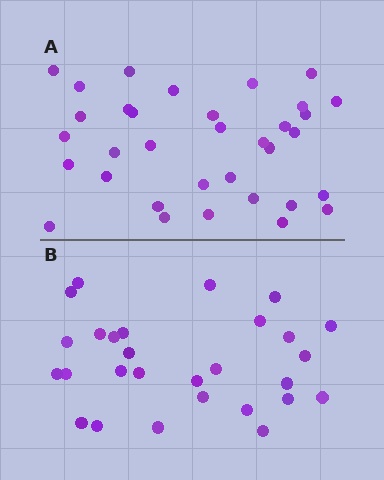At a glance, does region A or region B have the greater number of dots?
Region A (the top region) has more dots.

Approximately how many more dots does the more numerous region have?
Region A has about 6 more dots than region B.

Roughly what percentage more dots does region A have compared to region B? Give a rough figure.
About 20% more.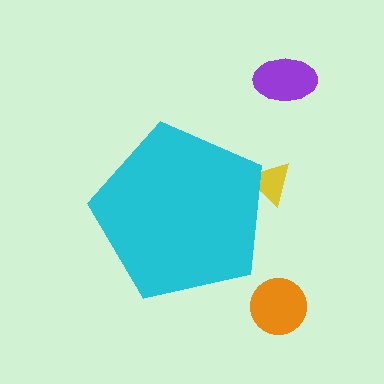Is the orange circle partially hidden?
No, the orange circle is fully visible.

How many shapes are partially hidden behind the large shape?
1 shape is partially hidden.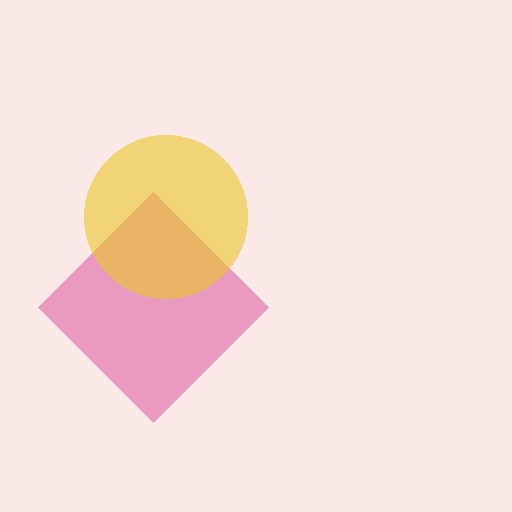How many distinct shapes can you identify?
There are 2 distinct shapes: a magenta diamond, a yellow circle.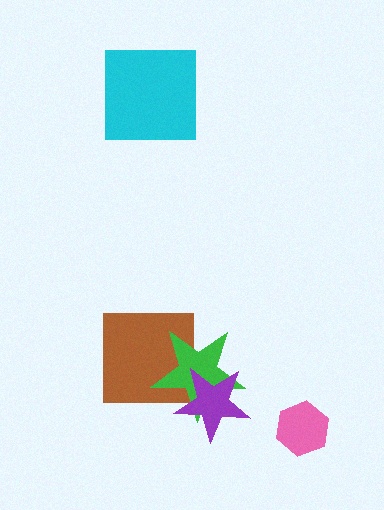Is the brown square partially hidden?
Yes, it is partially covered by another shape.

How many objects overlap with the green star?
2 objects overlap with the green star.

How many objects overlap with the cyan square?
0 objects overlap with the cyan square.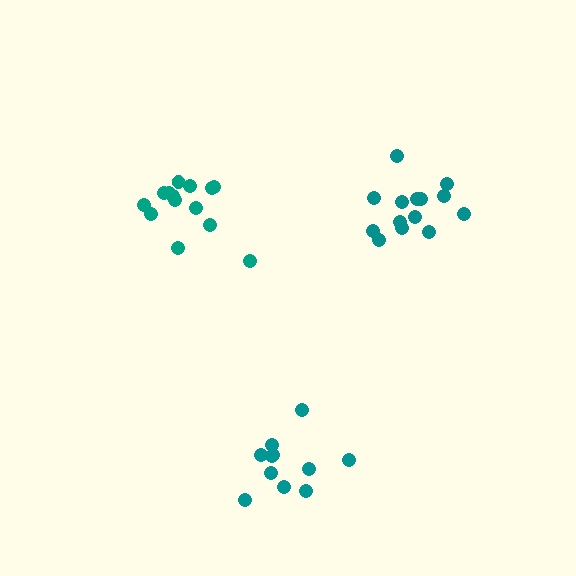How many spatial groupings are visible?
There are 3 spatial groupings.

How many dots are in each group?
Group 1: 14 dots, Group 2: 11 dots, Group 3: 14 dots (39 total).